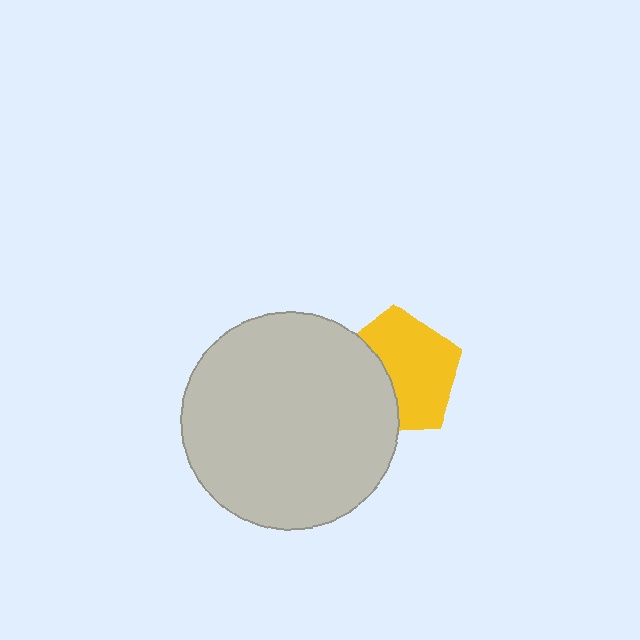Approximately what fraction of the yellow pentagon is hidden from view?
Roughly 37% of the yellow pentagon is hidden behind the light gray circle.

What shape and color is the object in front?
The object in front is a light gray circle.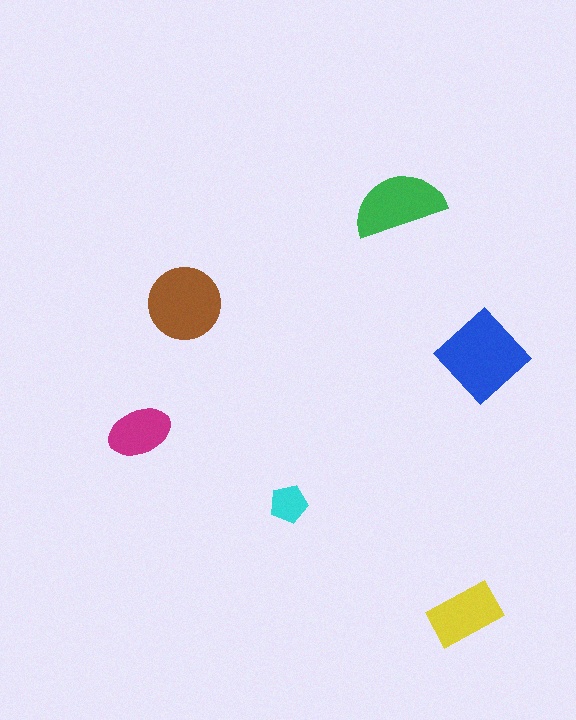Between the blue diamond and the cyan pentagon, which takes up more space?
The blue diamond.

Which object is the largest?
The blue diamond.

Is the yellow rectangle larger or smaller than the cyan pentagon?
Larger.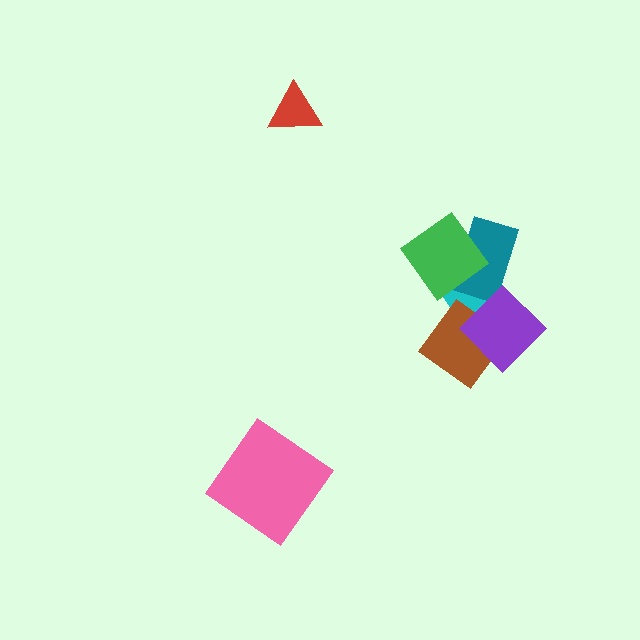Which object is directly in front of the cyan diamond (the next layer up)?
The teal rectangle is directly in front of the cyan diamond.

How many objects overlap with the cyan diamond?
4 objects overlap with the cyan diamond.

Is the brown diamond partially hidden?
Yes, it is partially covered by another shape.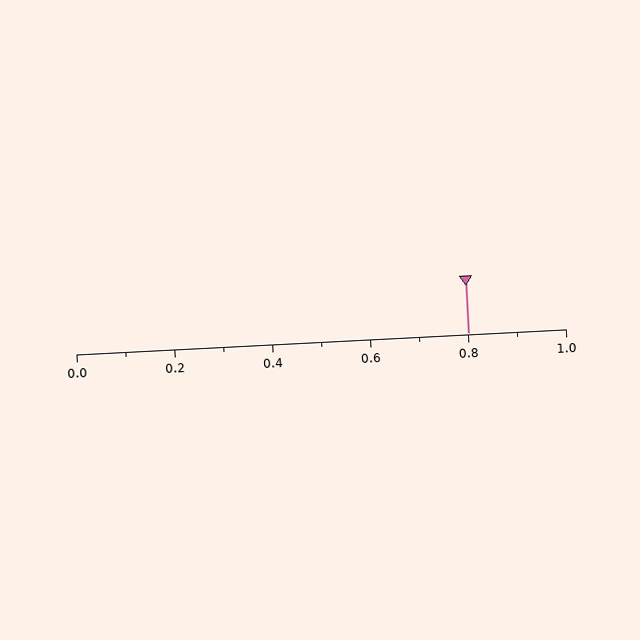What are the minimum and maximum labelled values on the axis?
The axis runs from 0.0 to 1.0.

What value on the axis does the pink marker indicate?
The marker indicates approximately 0.8.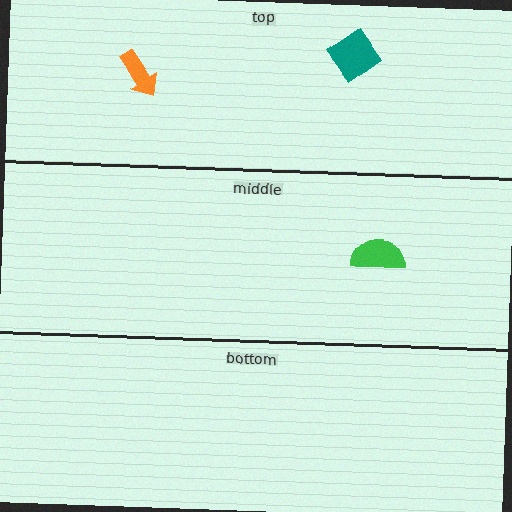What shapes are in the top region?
The orange arrow, the teal diamond.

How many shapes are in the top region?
2.